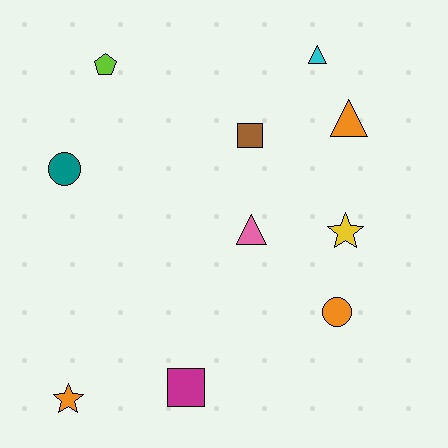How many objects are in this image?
There are 10 objects.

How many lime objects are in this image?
There is 1 lime object.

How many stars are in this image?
There are 2 stars.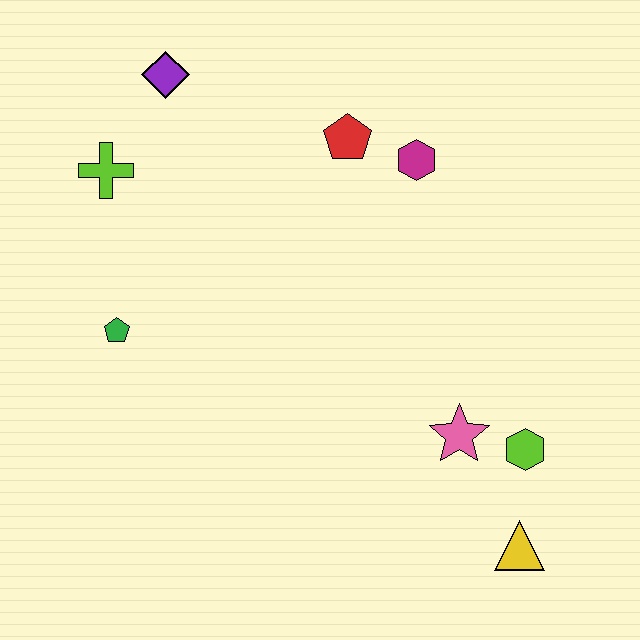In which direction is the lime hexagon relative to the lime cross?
The lime hexagon is to the right of the lime cross.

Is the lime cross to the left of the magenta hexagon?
Yes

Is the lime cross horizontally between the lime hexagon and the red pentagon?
No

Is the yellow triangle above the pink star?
No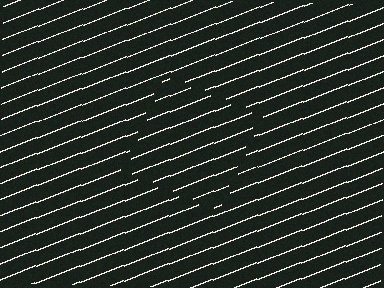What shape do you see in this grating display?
An illusory square. The interior of the shape contains the same grating, shifted by half a period — the contour is defined by the phase discontinuity where line-ends from the inner and outer gratings abut.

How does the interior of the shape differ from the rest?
The interior of the shape contains the same grating, shifted by half a period — the contour is defined by the phase discontinuity where line-ends from the inner and outer gratings abut.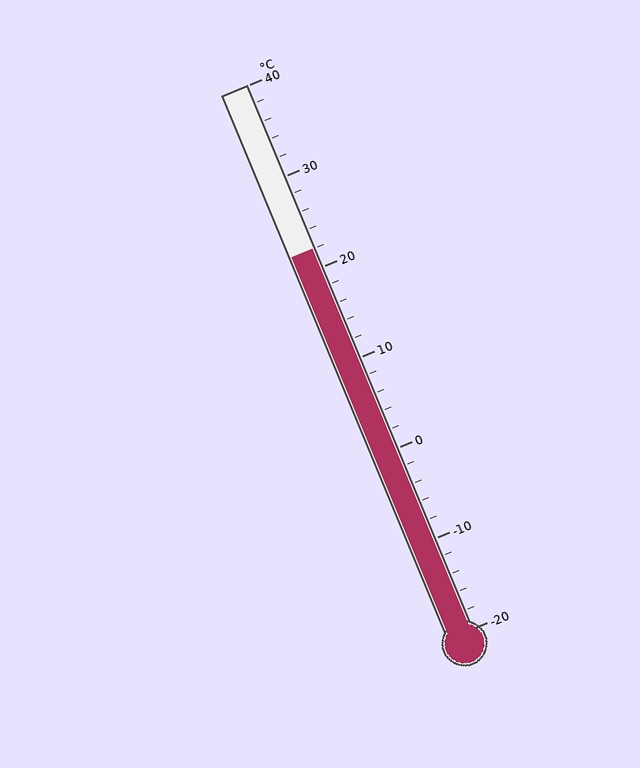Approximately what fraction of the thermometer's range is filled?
The thermometer is filled to approximately 70% of its range.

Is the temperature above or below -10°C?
The temperature is above -10°C.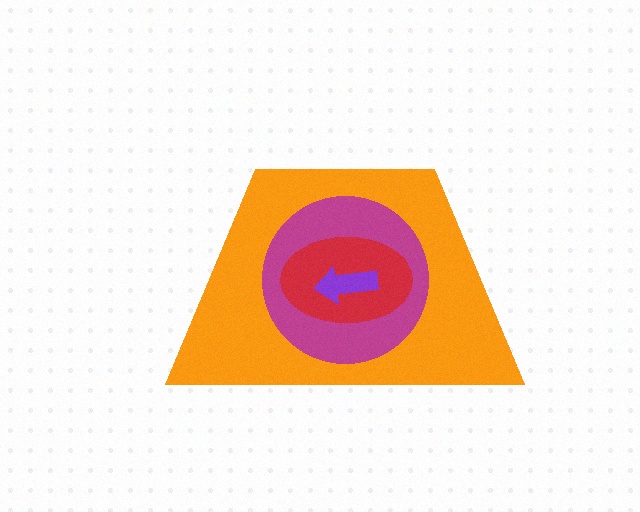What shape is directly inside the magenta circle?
The red ellipse.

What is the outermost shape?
The orange trapezoid.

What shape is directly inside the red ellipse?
The purple arrow.